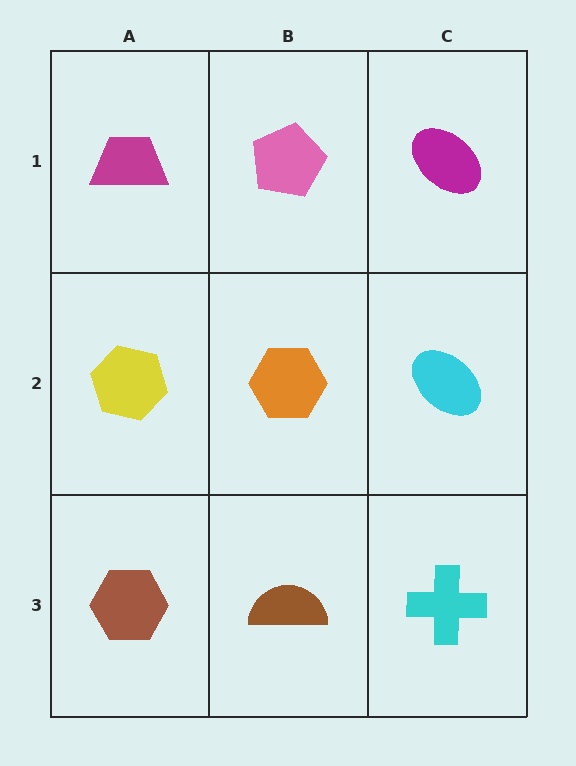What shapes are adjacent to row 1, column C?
A cyan ellipse (row 2, column C), a pink pentagon (row 1, column B).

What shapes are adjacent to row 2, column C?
A magenta ellipse (row 1, column C), a cyan cross (row 3, column C), an orange hexagon (row 2, column B).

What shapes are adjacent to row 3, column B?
An orange hexagon (row 2, column B), a brown hexagon (row 3, column A), a cyan cross (row 3, column C).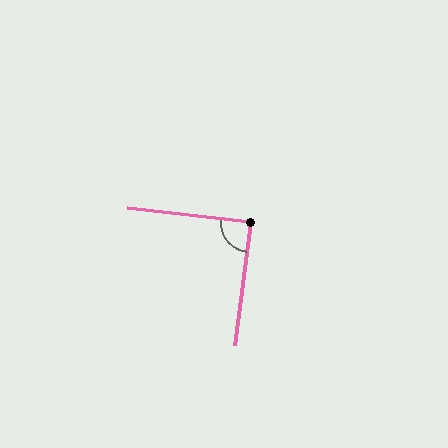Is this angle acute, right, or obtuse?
It is approximately a right angle.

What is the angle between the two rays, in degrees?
Approximately 89 degrees.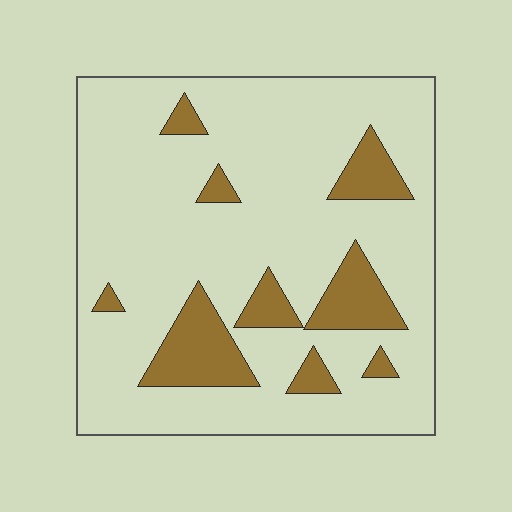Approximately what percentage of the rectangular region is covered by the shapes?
Approximately 15%.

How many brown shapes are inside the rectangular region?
9.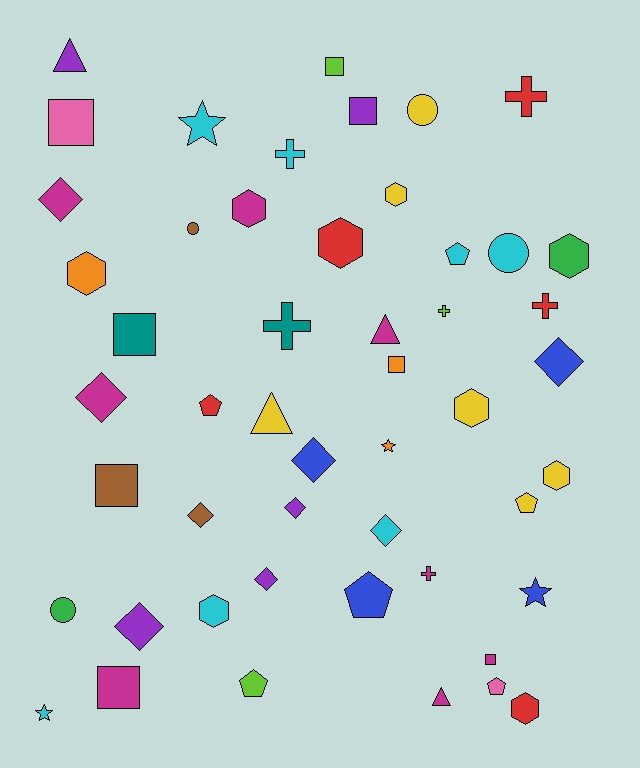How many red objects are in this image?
There are 5 red objects.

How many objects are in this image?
There are 50 objects.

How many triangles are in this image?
There are 4 triangles.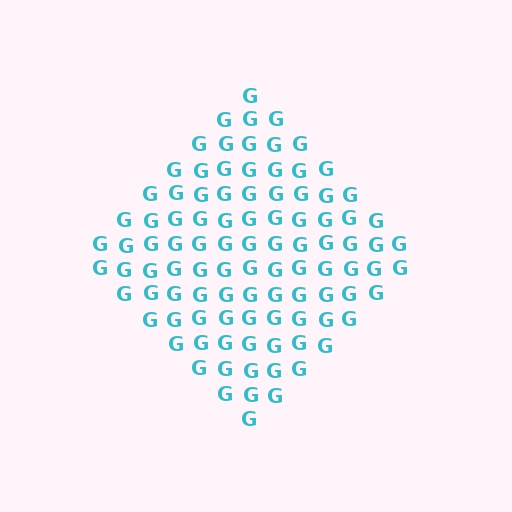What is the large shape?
The large shape is a diamond.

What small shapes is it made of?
It is made of small letter G's.